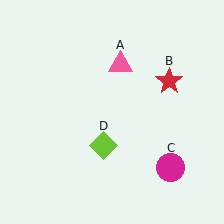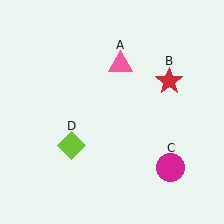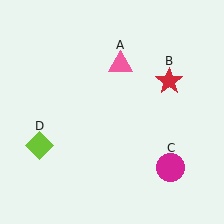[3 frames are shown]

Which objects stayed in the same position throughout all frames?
Pink triangle (object A) and red star (object B) and magenta circle (object C) remained stationary.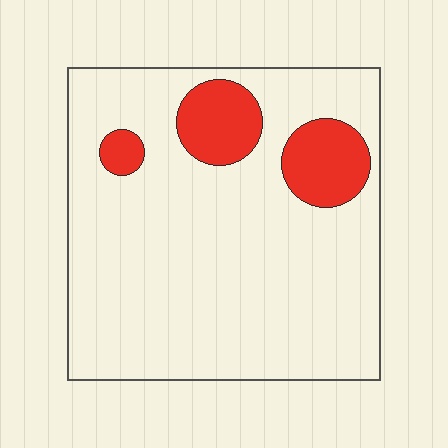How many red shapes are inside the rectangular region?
3.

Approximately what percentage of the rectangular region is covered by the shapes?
Approximately 15%.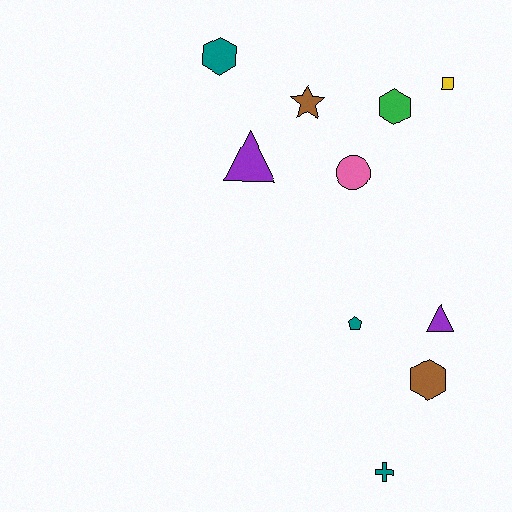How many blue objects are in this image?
There are no blue objects.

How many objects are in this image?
There are 10 objects.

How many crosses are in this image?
There is 1 cross.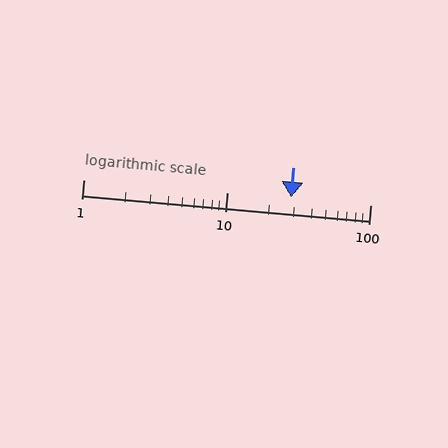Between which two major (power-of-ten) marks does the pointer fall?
The pointer is between 10 and 100.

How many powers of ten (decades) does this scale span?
The scale spans 2 decades, from 1 to 100.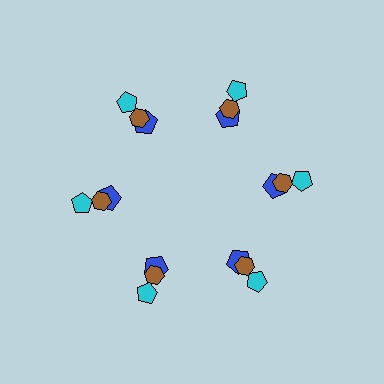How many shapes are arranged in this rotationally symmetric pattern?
There are 18 shapes, arranged in 6 groups of 3.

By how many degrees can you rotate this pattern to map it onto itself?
The pattern maps onto itself every 60 degrees of rotation.